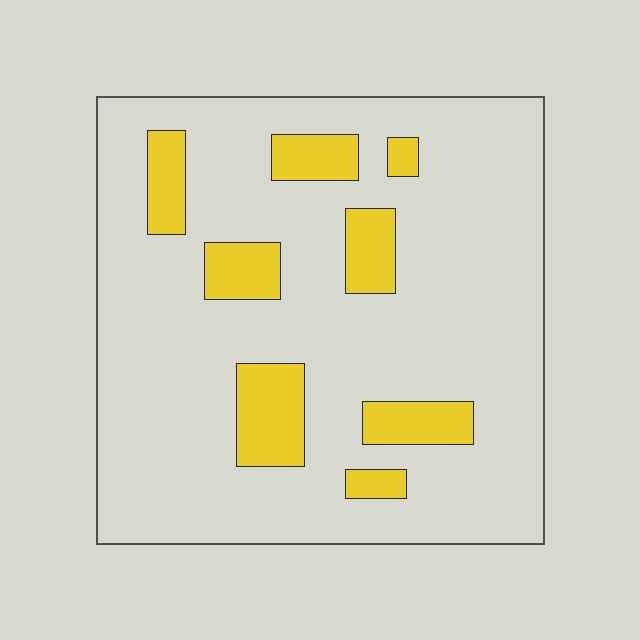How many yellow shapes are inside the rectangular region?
8.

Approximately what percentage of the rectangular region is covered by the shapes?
Approximately 15%.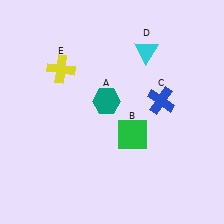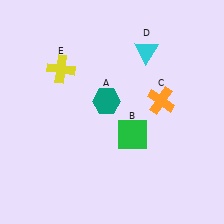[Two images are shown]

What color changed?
The cross (C) changed from blue in Image 1 to orange in Image 2.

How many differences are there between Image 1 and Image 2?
There is 1 difference between the two images.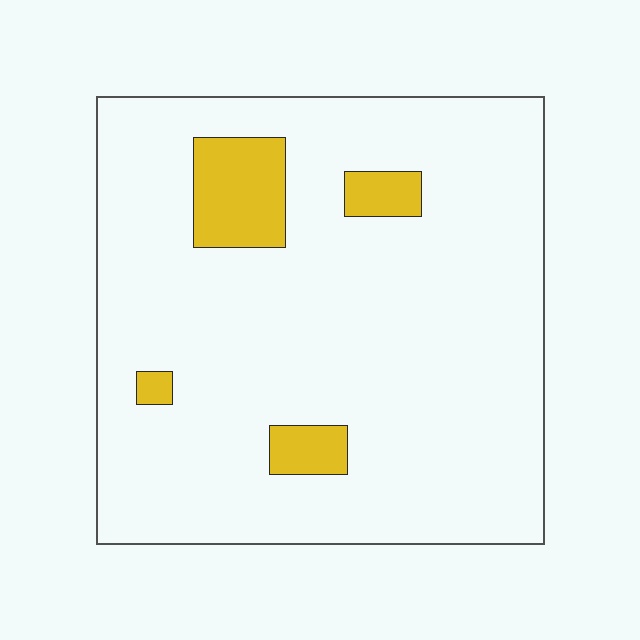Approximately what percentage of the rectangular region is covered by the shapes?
Approximately 10%.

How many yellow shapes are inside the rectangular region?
4.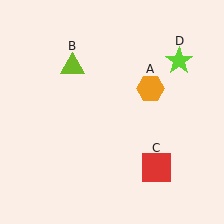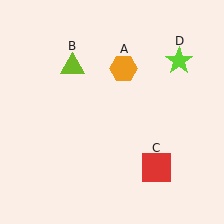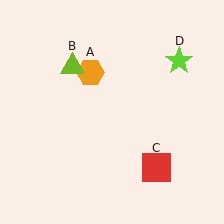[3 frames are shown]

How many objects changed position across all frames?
1 object changed position: orange hexagon (object A).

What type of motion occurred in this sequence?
The orange hexagon (object A) rotated counterclockwise around the center of the scene.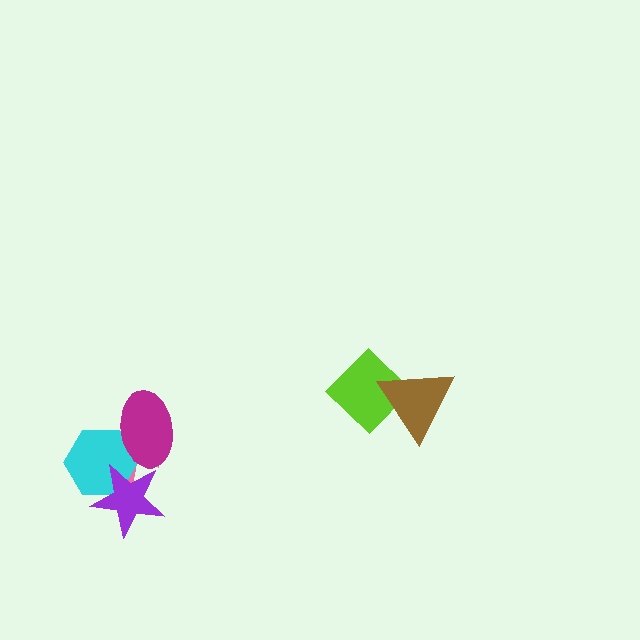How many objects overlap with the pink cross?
3 objects overlap with the pink cross.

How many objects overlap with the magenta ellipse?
2 objects overlap with the magenta ellipse.